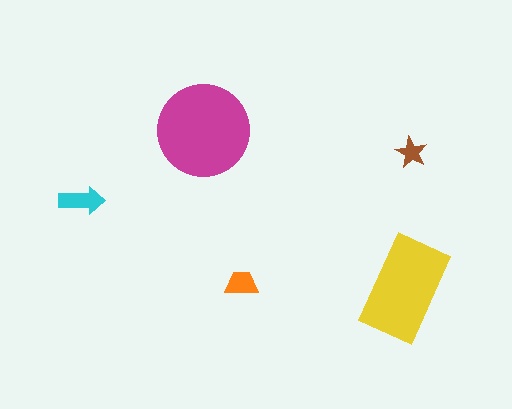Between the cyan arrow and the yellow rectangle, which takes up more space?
The yellow rectangle.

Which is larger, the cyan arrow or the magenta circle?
The magenta circle.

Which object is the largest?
The magenta circle.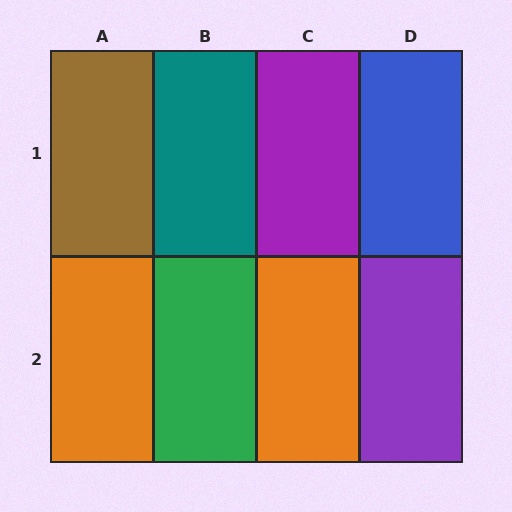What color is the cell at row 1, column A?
Brown.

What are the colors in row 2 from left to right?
Orange, green, orange, purple.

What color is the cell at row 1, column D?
Blue.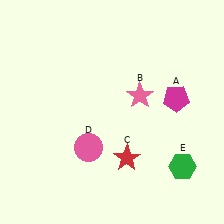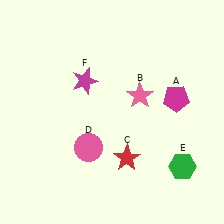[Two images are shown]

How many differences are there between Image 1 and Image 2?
There is 1 difference between the two images.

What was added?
A magenta star (F) was added in Image 2.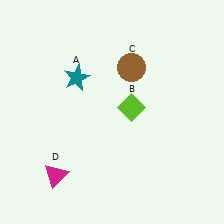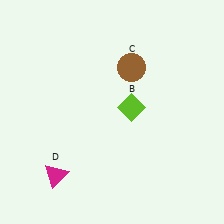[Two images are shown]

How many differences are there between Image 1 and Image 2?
There is 1 difference between the two images.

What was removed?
The teal star (A) was removed in Image 2.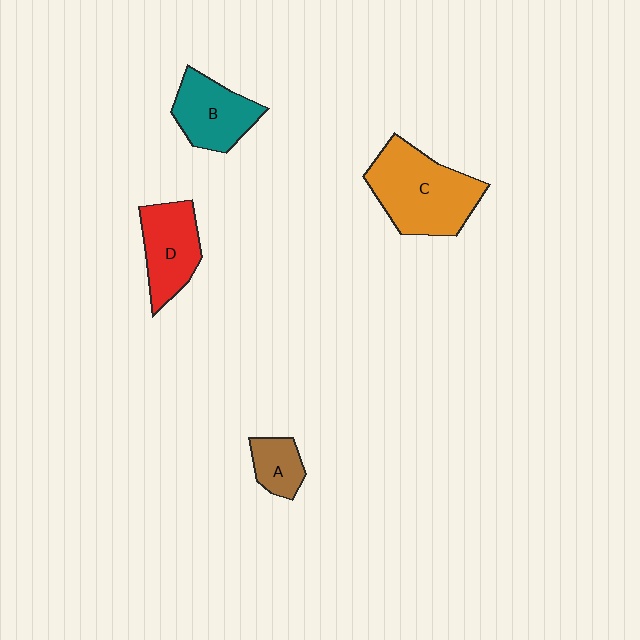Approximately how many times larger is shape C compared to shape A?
Approximately 2.9 times.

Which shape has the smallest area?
Shape A (brown).